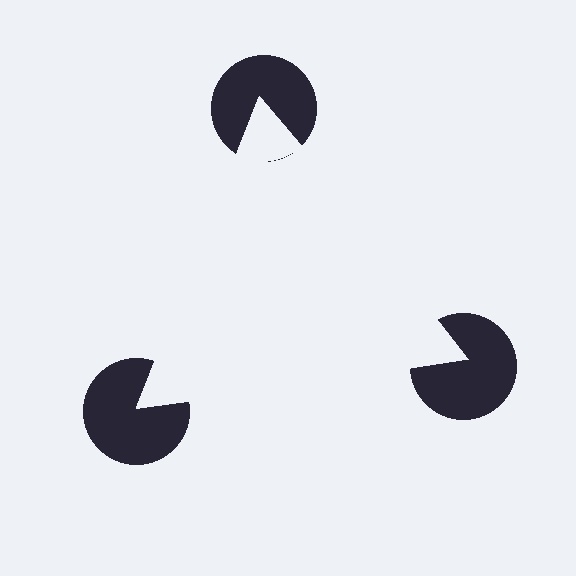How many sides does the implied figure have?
3 sides.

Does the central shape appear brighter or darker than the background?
It typically appears slightly brighter than the background, even though no actual brightness change is drawn.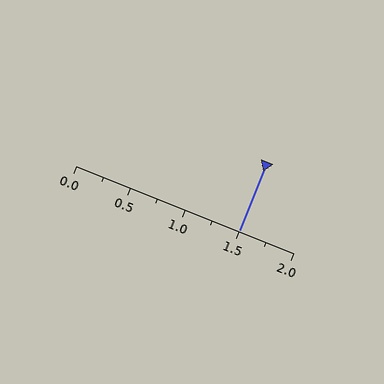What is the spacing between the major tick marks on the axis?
The major ticks are spaced 0.5 apart.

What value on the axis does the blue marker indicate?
The marker indicates approximately 1.5.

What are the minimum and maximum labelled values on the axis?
The axis runs from 0.0 to 2.0.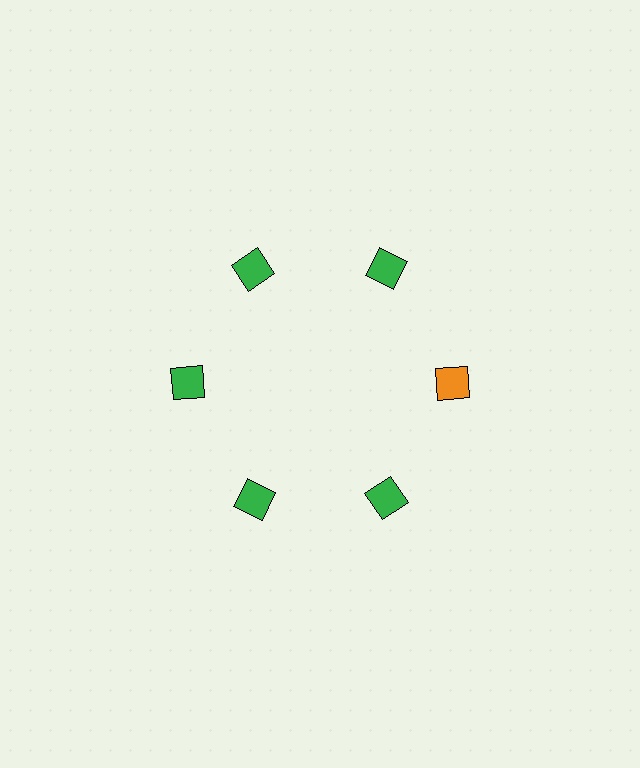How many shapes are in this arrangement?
There are 6 shapes arranged in a ring pattern.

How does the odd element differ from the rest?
It has a different color: orange instead of green.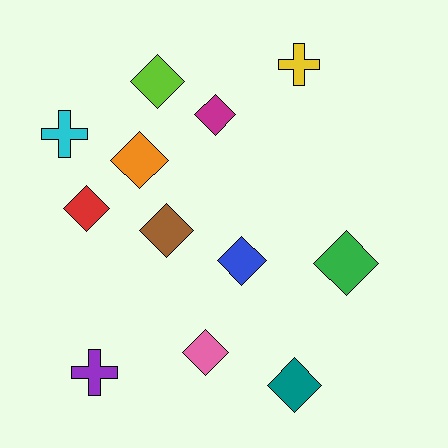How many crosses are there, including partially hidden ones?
There are 3 crosses.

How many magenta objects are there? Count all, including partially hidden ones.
There is 1 magenta object.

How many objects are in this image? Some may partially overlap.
There are 12 objects.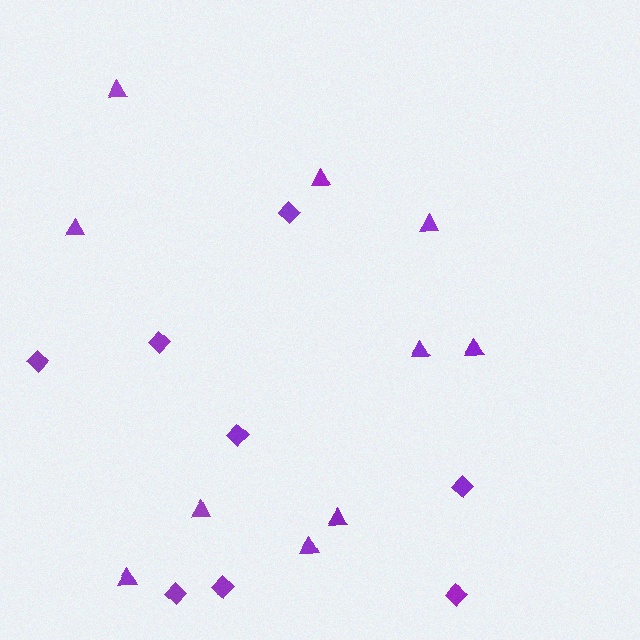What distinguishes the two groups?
There are 2 groups: one group of diamonds (8) and one group of triangles (10).